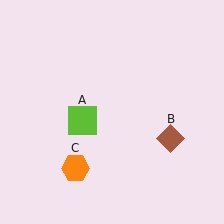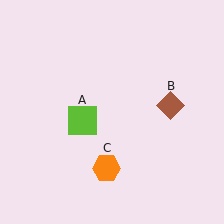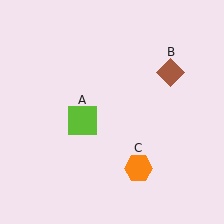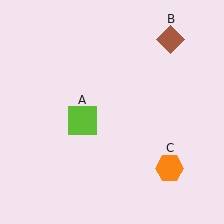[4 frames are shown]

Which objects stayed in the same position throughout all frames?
Lime square (object A) remained stationary.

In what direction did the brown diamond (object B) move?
The brown diamond (object B) moved up.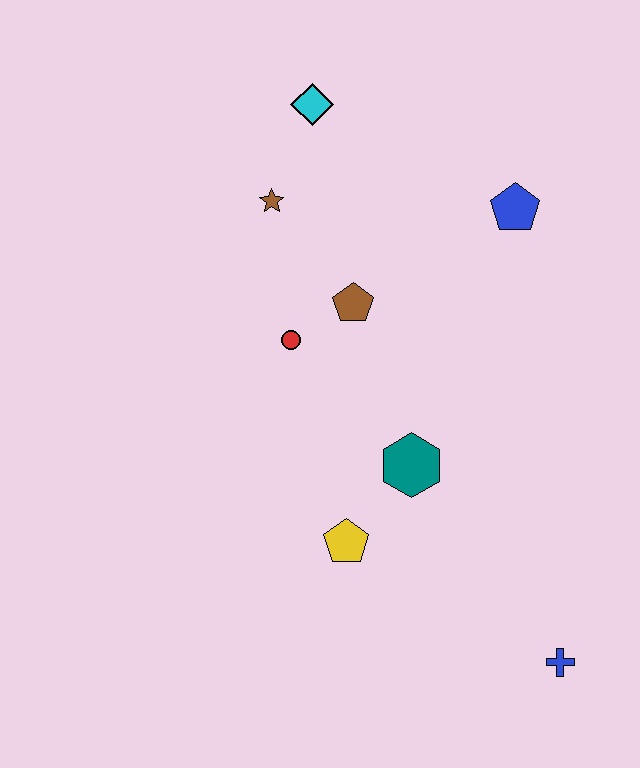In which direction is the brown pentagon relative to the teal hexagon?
The brown pentagon is above the teal hexagon.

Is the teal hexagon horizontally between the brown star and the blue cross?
Yes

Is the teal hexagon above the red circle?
No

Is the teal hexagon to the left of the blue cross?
Yes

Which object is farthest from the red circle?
The blue cross is farthest from the red circle.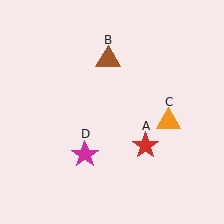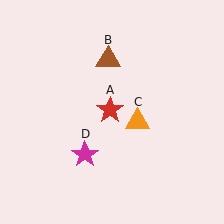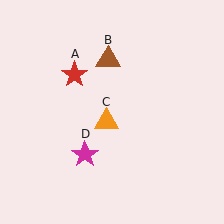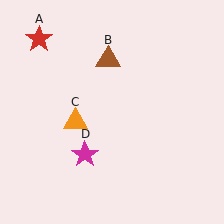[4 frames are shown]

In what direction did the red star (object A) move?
The red star (object A) moved up and to the left.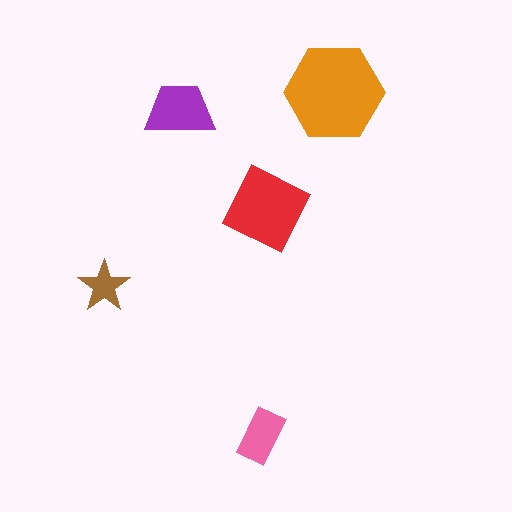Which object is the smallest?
The brown star.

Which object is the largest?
The orange hexagon.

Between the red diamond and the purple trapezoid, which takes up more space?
The red diamond.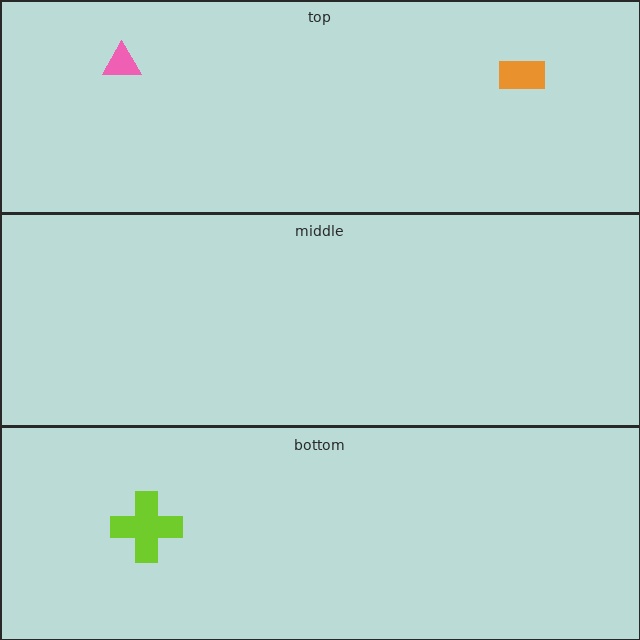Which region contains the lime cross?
The bottom region.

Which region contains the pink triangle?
The top region.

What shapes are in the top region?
The pink triangle, the orange rectangle.